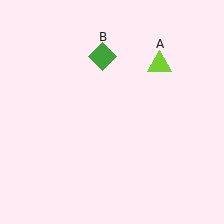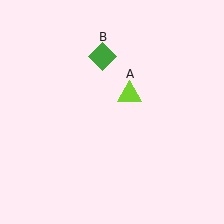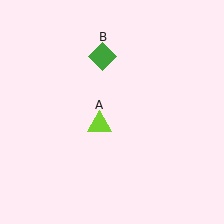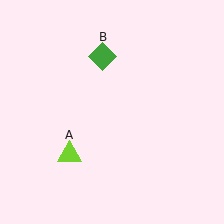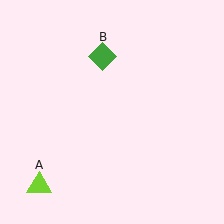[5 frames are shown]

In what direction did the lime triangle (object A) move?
The lime triangle (object A) moved down and to the left.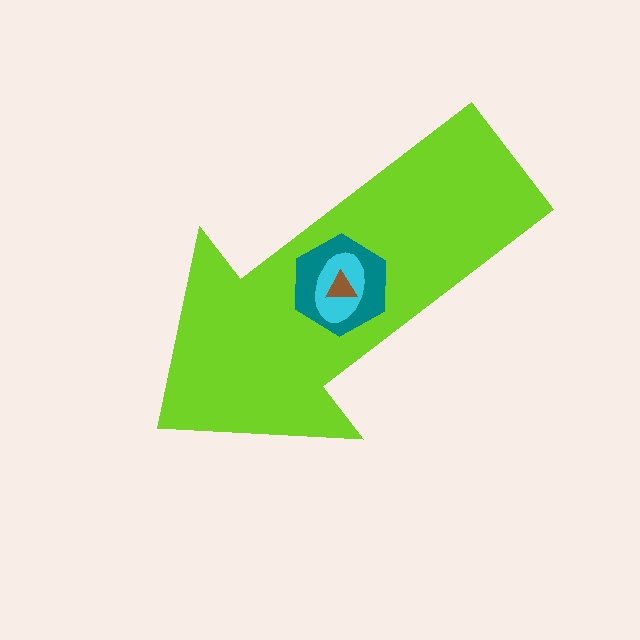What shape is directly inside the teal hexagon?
The cyan ellipse.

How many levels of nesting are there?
4.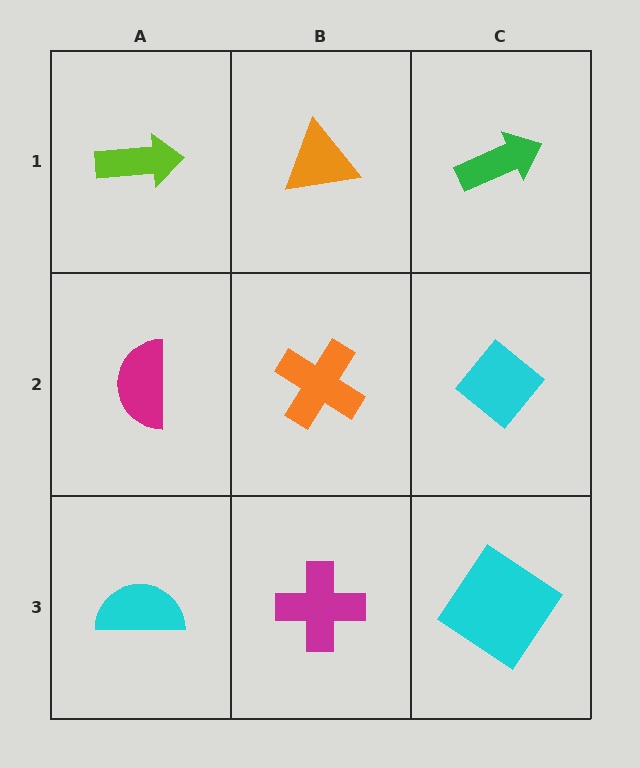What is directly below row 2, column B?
A magenta cross.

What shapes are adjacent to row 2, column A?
A lime arrow (row 1, column A), a cyan semicircle (row 3, column A), an orange cross (row 2, column B).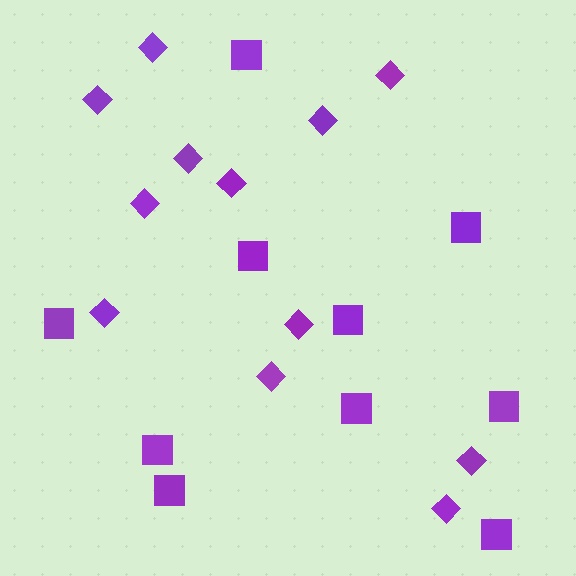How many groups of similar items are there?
There are 2 groups: one group of diamonds (12) and one group of squares (10).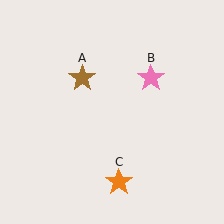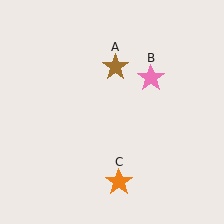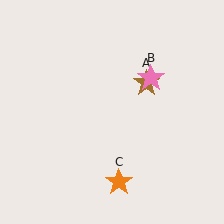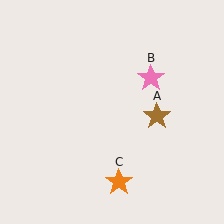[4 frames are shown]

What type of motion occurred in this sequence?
The brown star (object A) rotated clockwise around the center of the scene.